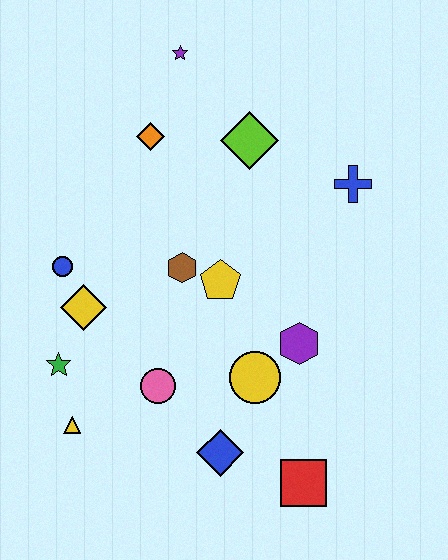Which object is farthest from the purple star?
The red square is farthest from the purple star.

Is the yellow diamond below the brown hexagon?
Yes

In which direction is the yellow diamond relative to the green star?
The yellow diamond is above the green star.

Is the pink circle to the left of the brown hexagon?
Yes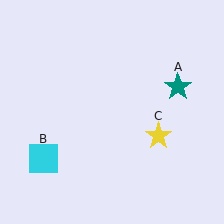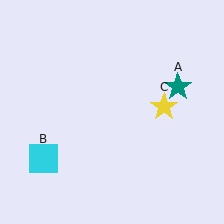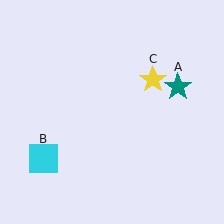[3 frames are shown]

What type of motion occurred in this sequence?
The yellow star (object C) rotated counterclockwise around the center of the scene.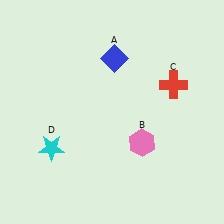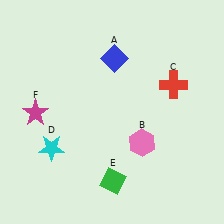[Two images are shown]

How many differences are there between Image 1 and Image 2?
There are 2 differences between the two images.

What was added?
A green diamond (E), a magenta star (F) were added in Image 2.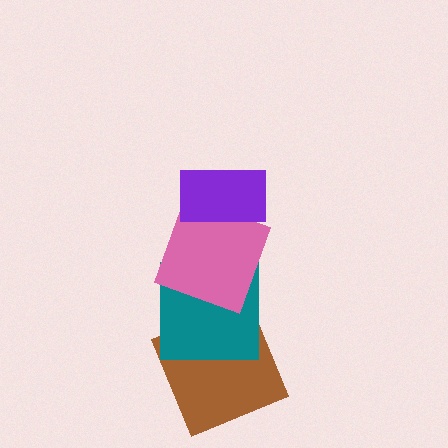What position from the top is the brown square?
The brown square is 4th from the top.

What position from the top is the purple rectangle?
The purple rectangle is 1st from the top.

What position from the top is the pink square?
The pink square is 2nd from the top.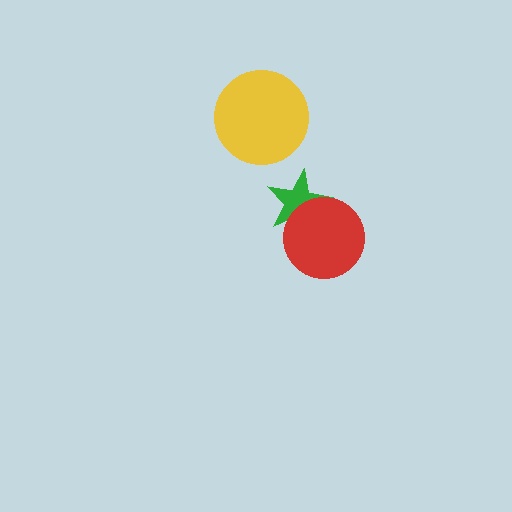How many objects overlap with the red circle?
1 object overlaps with the red circle.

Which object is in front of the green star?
The red circle is in front of the green star.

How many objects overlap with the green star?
1 object overlaps with the green star.